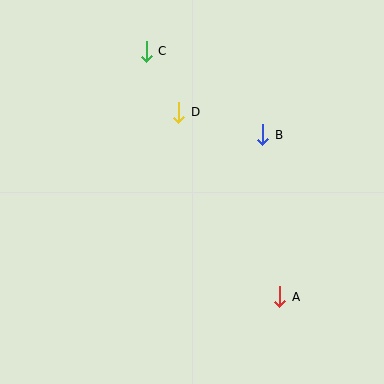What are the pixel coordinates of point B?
Point B is at (263, 135).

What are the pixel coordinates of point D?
Point D is at (179, 112).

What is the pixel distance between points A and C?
The distance between A and C is 279 pixels.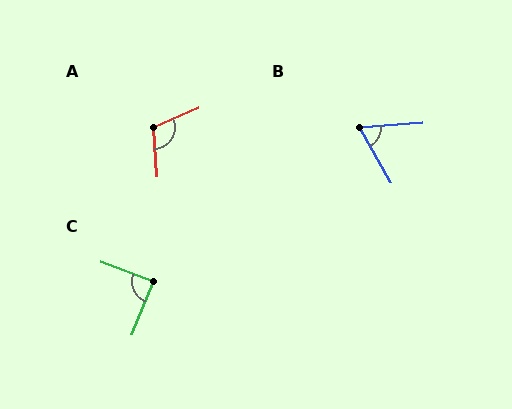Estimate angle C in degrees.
Approximately 89 degrees.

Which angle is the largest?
A, at approximately 109 degrees.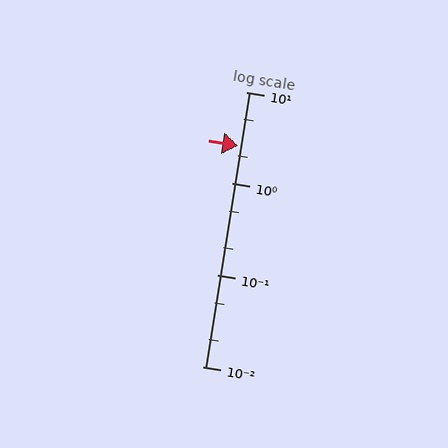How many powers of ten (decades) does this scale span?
The scale spans 3 decades, from 0.01 to 10.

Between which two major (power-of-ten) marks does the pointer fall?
The pointer is between 1 and 10.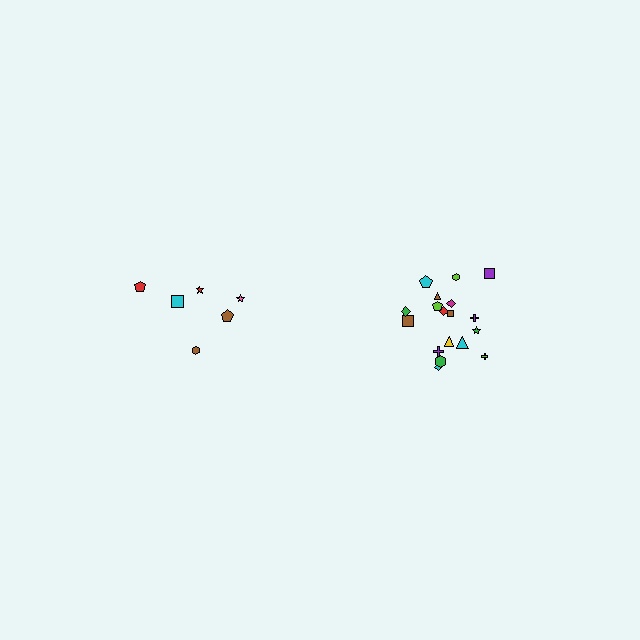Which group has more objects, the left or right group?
The right group.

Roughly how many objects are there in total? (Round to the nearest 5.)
Roughly 25 objects in total.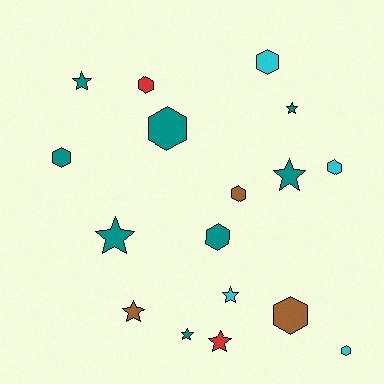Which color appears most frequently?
Teal, with 8 objects.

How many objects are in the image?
There are 17 objects.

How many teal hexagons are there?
There are 3 teal hexagons.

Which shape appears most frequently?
Hexagon, with 9 objects.